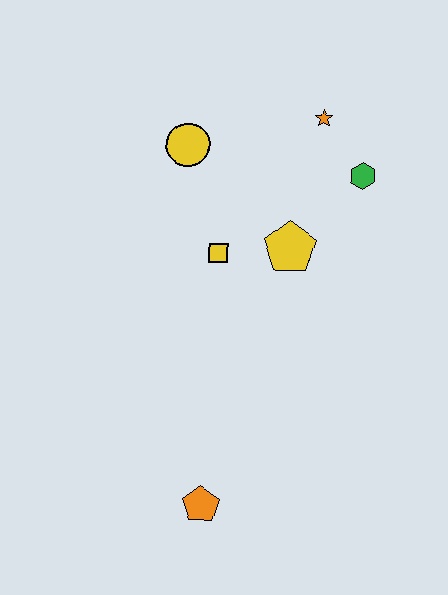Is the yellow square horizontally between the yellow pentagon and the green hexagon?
No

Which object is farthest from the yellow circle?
The orange pentagon is farthest from the yellow circle.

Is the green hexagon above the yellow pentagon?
Yes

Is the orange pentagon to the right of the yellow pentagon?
No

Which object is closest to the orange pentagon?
The yellow square is closest to the orange pentagon.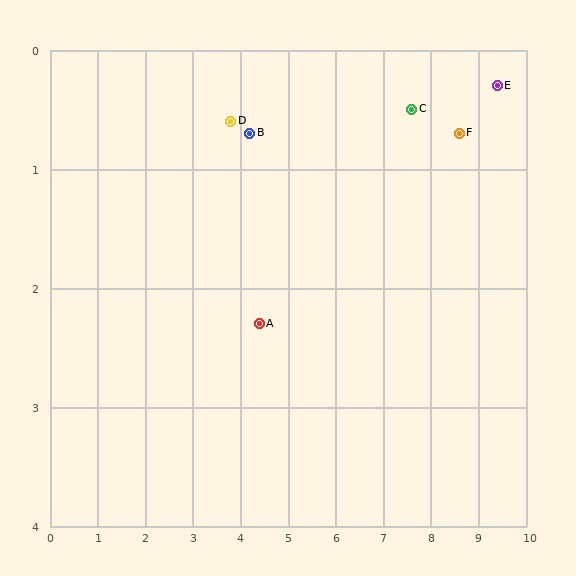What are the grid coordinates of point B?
Point B is at approximately (4.2, 0.7).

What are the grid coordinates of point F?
Point F is at approximately (8.6, 0.7).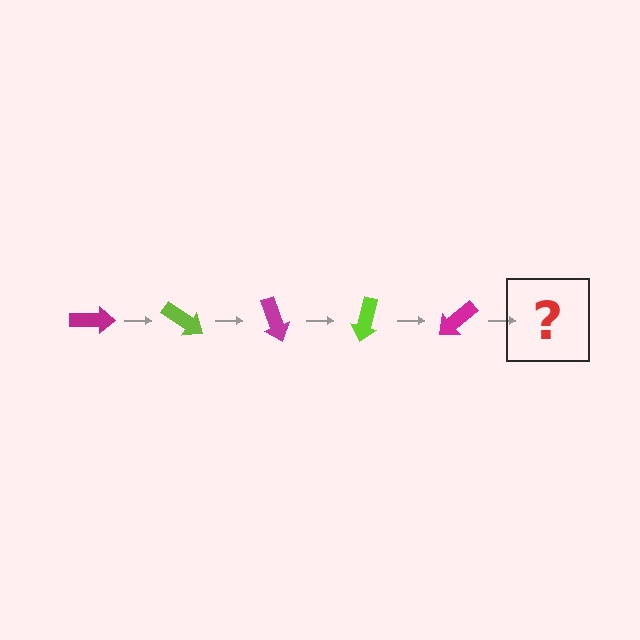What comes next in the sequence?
The next element should be a lime arrow, rotated 175 degrees from the start.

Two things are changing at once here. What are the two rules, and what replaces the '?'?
The two rules are that it rotates 35 degrees each step and the color cycles through magenta and lime. The '?' should be a lime arrow, rotated 175 degrees from the start.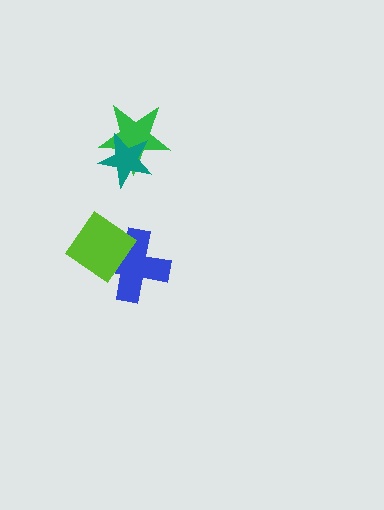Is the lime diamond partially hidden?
No, no other shape covers it.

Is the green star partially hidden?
Yes, it is partially covered by another shape.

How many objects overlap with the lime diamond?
1 object overlaps with the lime diamond.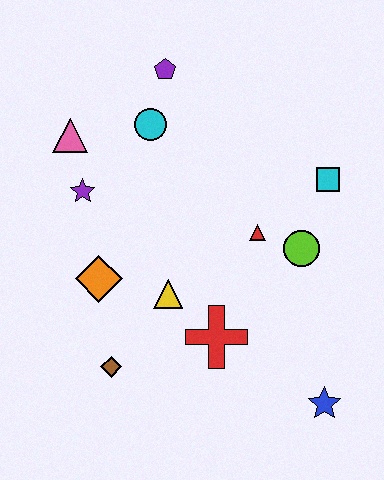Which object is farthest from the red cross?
The purple pentagon is farthest from the red cross.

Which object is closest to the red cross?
The yellow triangle is closest to the red cross.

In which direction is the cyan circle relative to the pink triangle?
The cyan circle is to the right of the pink triangle.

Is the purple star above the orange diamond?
Yes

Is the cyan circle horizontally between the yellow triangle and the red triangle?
No